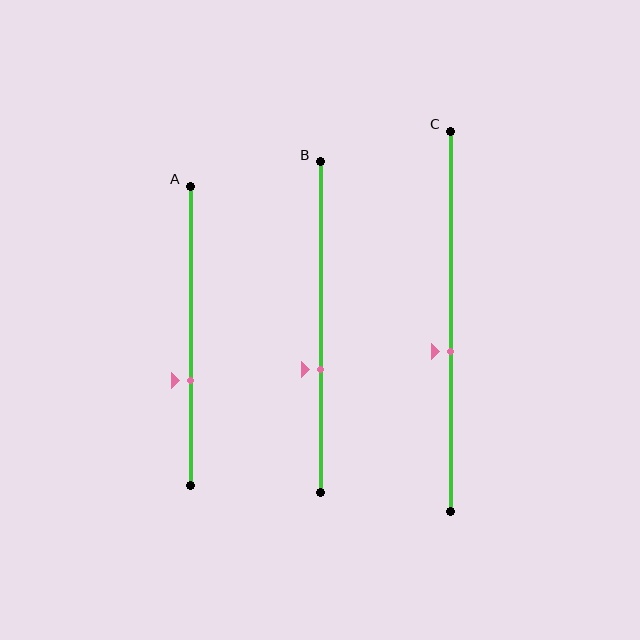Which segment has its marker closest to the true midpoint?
Segment C has its marker closest to the true midpoint.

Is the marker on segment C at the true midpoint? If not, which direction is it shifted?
No, the marker on segment C is shifted downward by about 8% of the segment length.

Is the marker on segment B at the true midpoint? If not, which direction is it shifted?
No, the marker on segment B is shifted downward by about 13% of the segment length.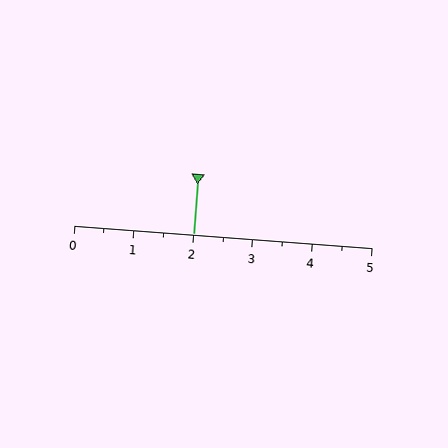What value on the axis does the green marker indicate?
The marker indicates approximately 2.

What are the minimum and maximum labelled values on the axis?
The axis runs from 0 to 5.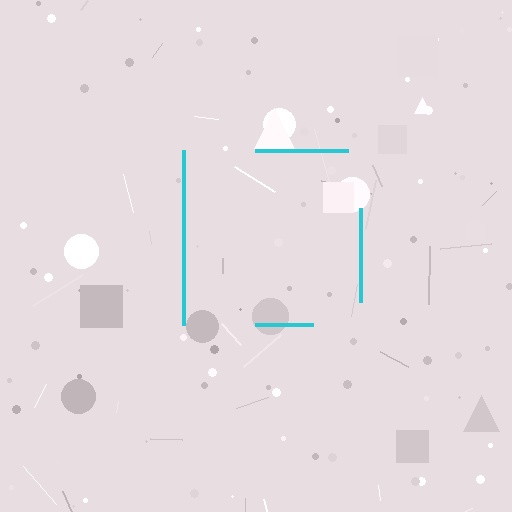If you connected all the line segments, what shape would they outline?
They would outline a square.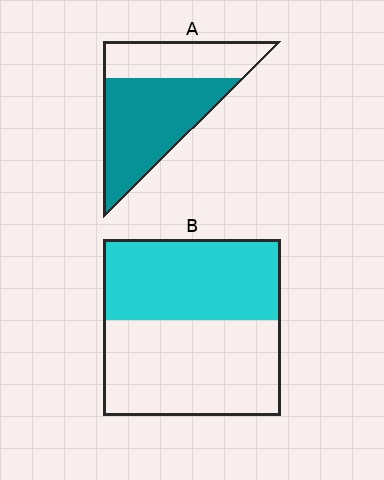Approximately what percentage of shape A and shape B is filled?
A is approximately 65% and B is approximately 45%.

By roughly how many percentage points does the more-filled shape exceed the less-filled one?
By roughly 15 percentage points (A over B).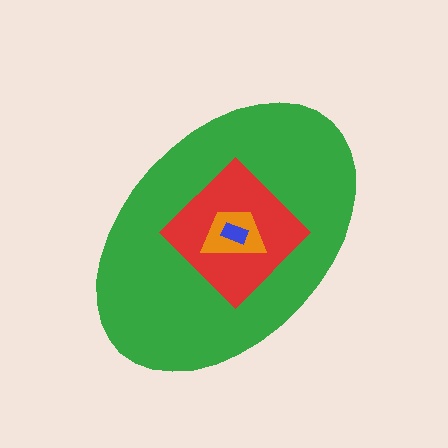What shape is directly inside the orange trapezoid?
The blue rectangle.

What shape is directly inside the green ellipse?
The red diamond.